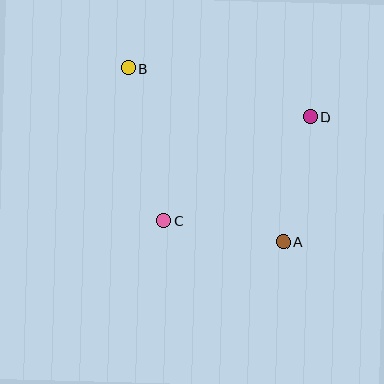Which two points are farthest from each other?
Points A and B are farthest from each other.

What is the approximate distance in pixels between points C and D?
The distance between C and D is approximately 179 pixels.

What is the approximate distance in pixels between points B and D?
The distance between B and D is approximately 188 pixels.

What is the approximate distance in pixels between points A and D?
The distance between A and D is approximately 128 pixels.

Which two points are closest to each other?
Points A and C are closest to each other.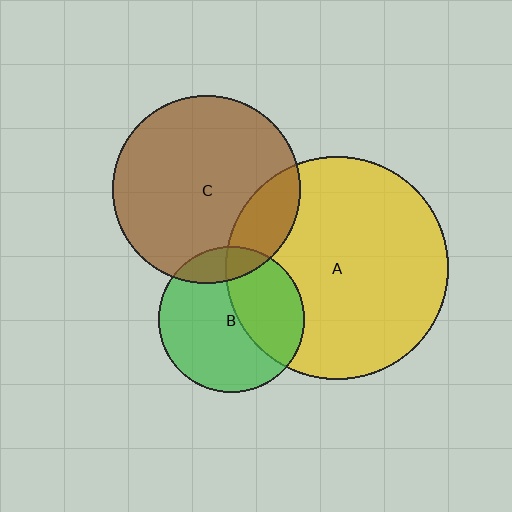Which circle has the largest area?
Circle A (yellow).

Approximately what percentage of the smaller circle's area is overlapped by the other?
Approximately 40%.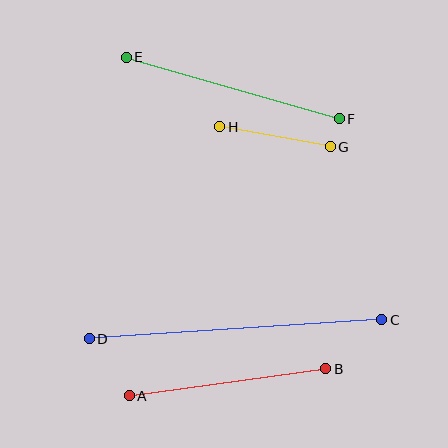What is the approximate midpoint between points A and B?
The midpoint is at approximately (228, 382) pixels.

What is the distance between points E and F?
The distance is approximately 222 pixels.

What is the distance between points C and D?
The distance is approximately 293 pixels.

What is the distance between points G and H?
The distance is approximately 112 pixels.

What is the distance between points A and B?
The distance is approximately 199 pixels.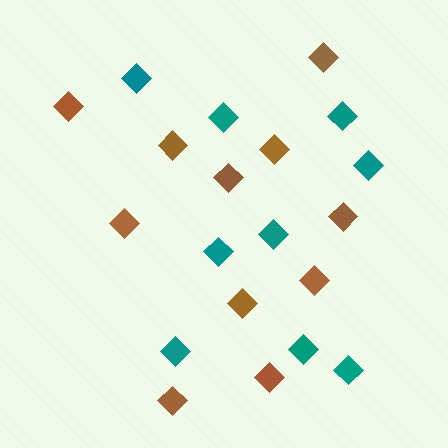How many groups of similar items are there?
There are 2 groups: one group of teal diamonds (9) and one group of brown diamonds (11).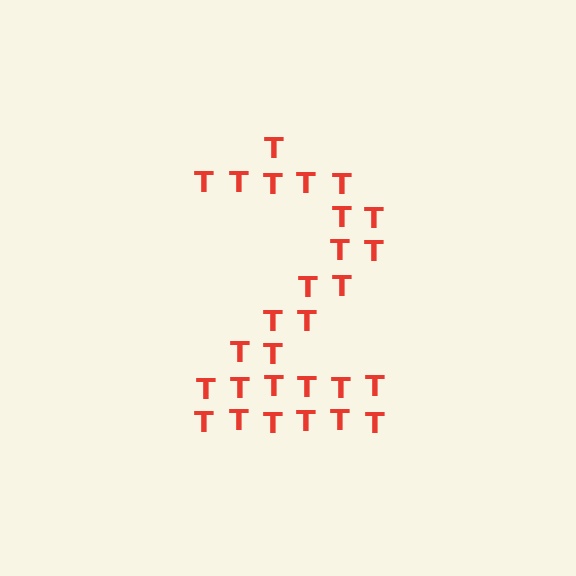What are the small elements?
The small elements are letter T's.